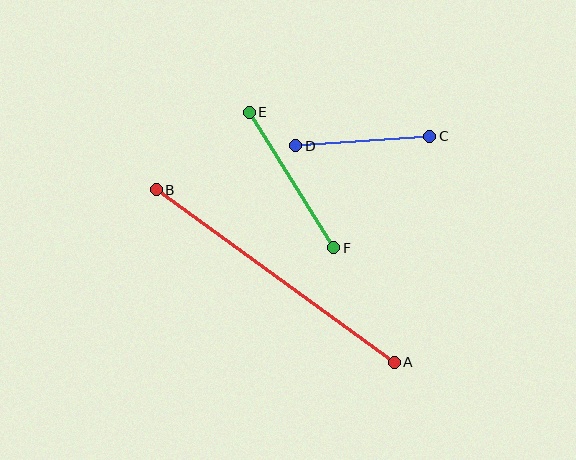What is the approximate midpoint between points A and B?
The midpoint is at approximately (275, 276) pixels.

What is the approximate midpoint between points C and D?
The midpoint is at approximately (363, 141) pixels.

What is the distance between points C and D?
The distance is approximately 134 pixels.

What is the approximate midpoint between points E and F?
The midpoint is at approximately (291, 180) pixels.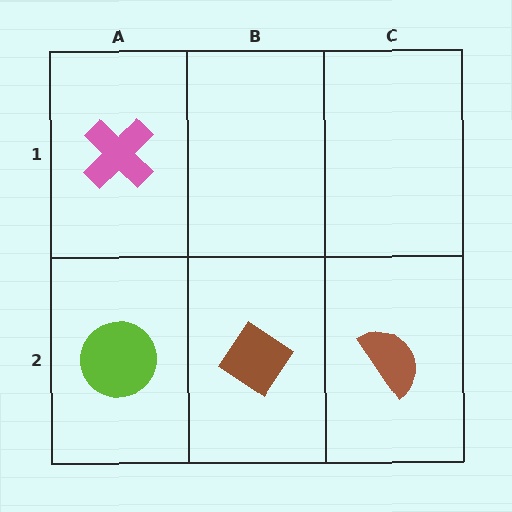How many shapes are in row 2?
3 shapes.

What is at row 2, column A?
A lime circle.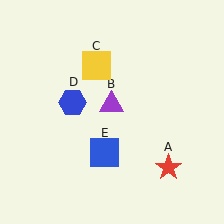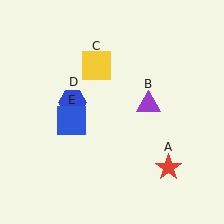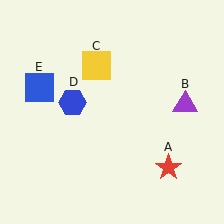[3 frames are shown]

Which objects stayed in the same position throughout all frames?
Red star (object A) and yellow square (object C) and blue hexagon (object D) remained stationary.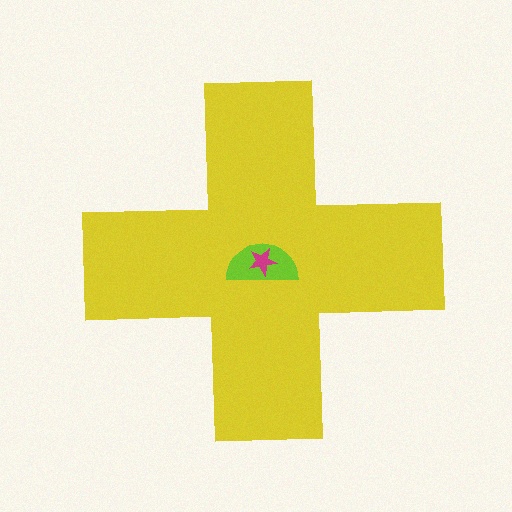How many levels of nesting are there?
3.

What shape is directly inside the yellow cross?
The lime semicircle.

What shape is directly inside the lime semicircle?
The magenta star.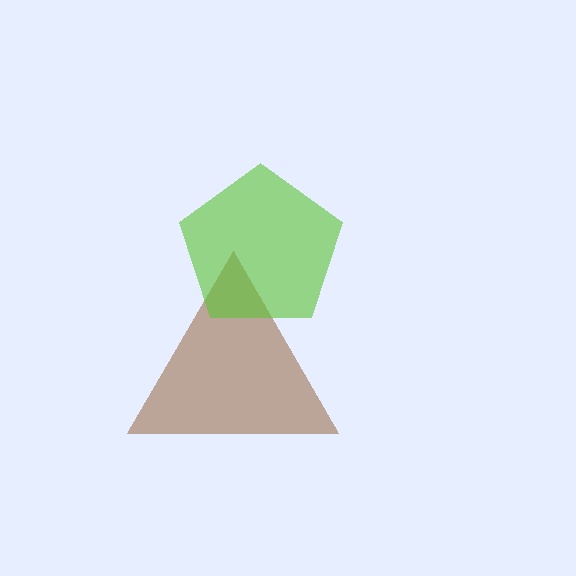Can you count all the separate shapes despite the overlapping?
Yes, there are 2 separate shapes.